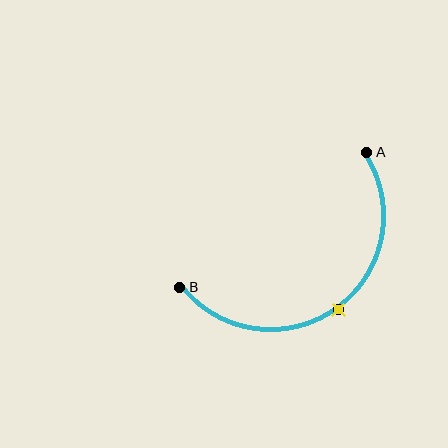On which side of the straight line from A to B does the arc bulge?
The arc bulges below and to the right of the straight line connecting A and B.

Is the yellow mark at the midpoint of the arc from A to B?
Yes. The yellow mark lies on the arc at equal arc-length from both A and B — it is the arc midpoint.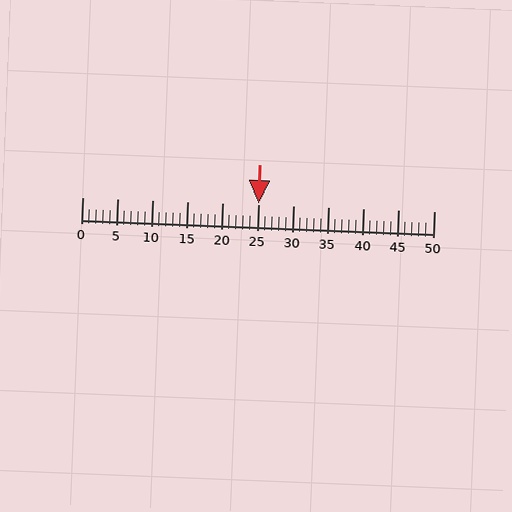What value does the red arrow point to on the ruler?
The red arrow points to approximately 25.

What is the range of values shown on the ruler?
The ruler shows values from 0 to 50.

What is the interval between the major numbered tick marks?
The major tick marks are spaced 5 units apart.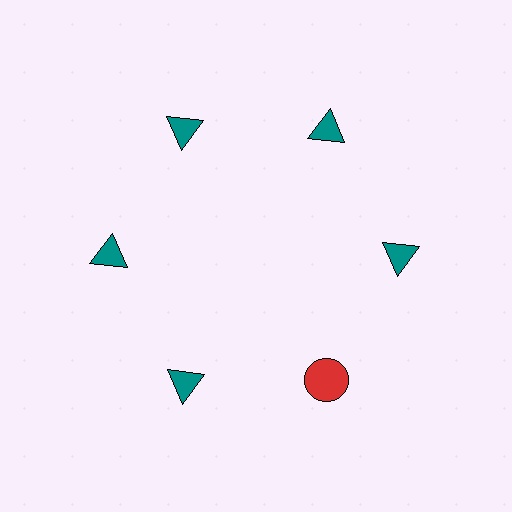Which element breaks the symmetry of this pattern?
The red circle at roughly the 5 o'clock position breaks the symmetry. All other shapes are teal triangles.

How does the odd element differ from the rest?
It differs in both color (red instead of teal) and shape (circle instead of triangle).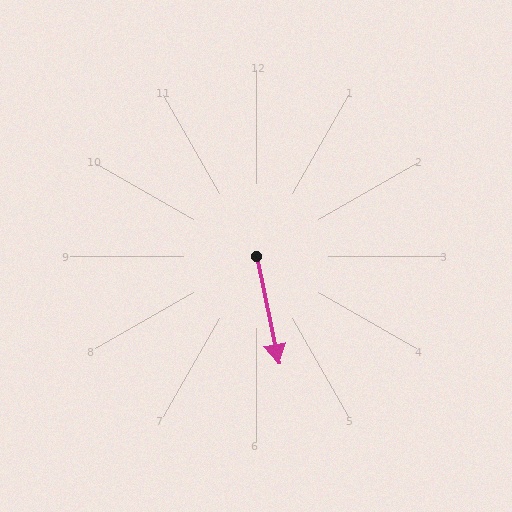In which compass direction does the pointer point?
South.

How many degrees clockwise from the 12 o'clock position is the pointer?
Approximately 168 degrees.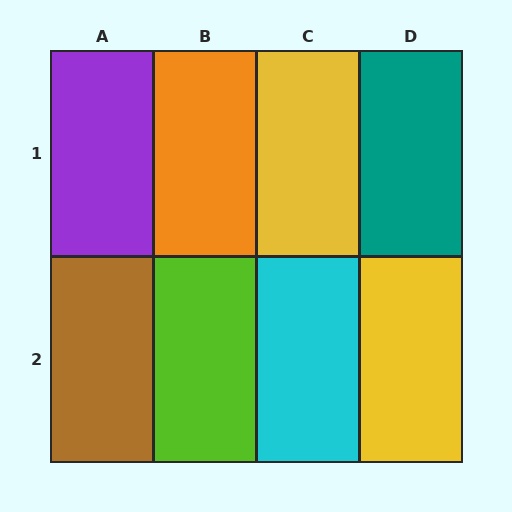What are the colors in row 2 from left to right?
Brown, lime, cyan, yellow.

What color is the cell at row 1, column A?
Purple.